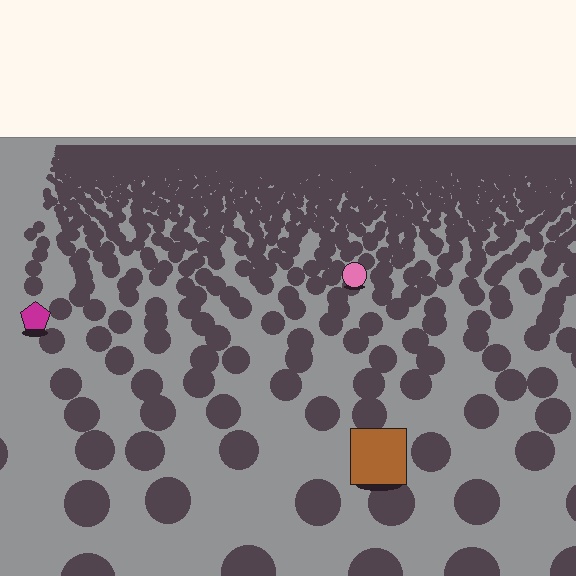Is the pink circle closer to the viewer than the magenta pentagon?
No. The magenta pentagon is closer — you can tell from the texture gradient: the ground texture is coarser near it.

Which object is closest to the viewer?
The brown square is closest. The texture marks near it are larger and more spread out.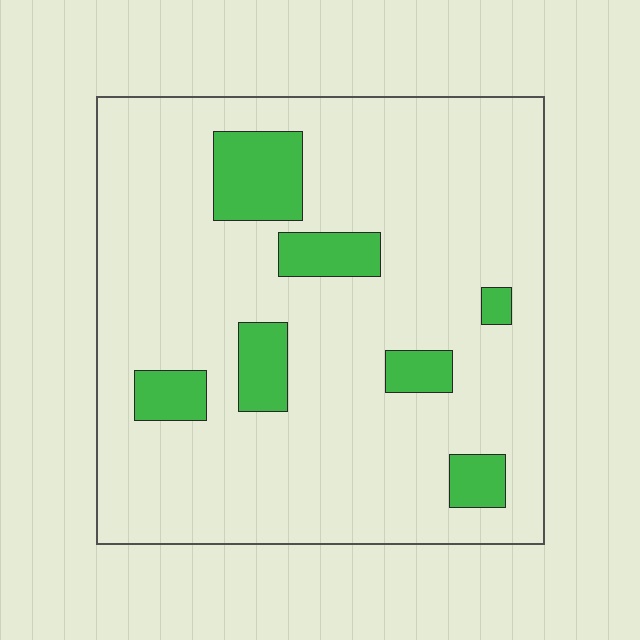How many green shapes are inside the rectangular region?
7.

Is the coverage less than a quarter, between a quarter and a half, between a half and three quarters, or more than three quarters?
Less than a quarter.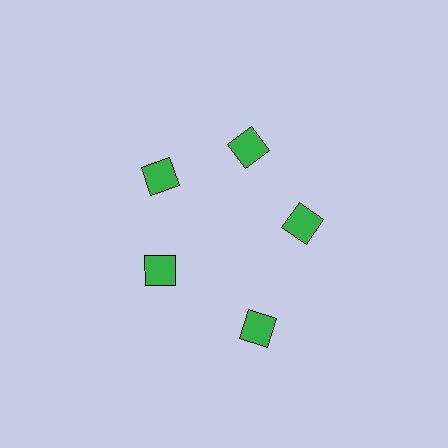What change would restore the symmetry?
The symmetry would be restored by moving it inward, back onto the ring so that all 5 diamonds sit at equal angles and equal distance from the center.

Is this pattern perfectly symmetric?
No. The 5 green diamonds are arranged in a ring, but one element near the 5 o'clock position is pushed outward from the center, breaking the 5-fold rotational symmetry.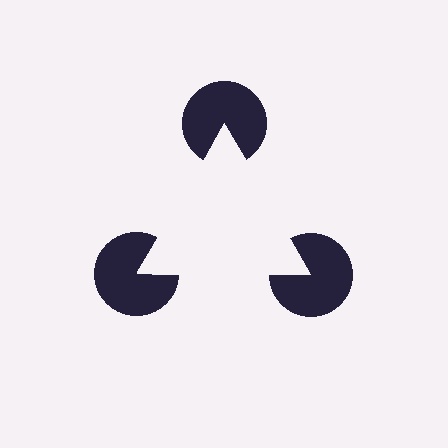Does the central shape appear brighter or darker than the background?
It typically appears slightly brighter than the background, even though no actual brightness change is drawn.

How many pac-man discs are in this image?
There are 3 — one at each vertex of the illusory triangle.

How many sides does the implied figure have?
3 sides.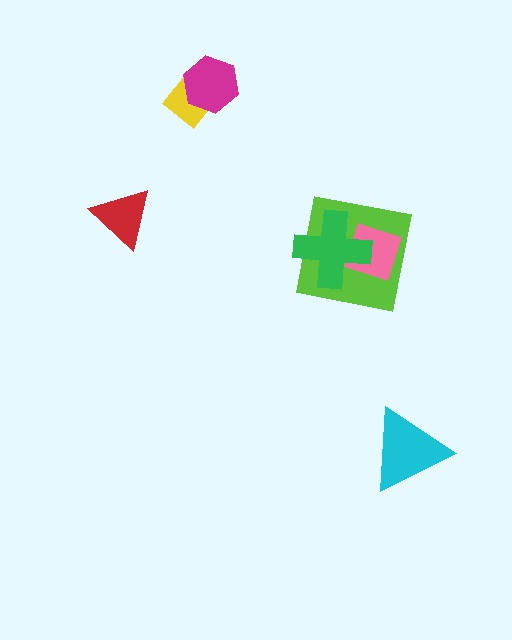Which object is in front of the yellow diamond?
The magenta hexagon is in front of the yellow diamond.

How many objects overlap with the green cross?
2 objects overlap with the green cross.